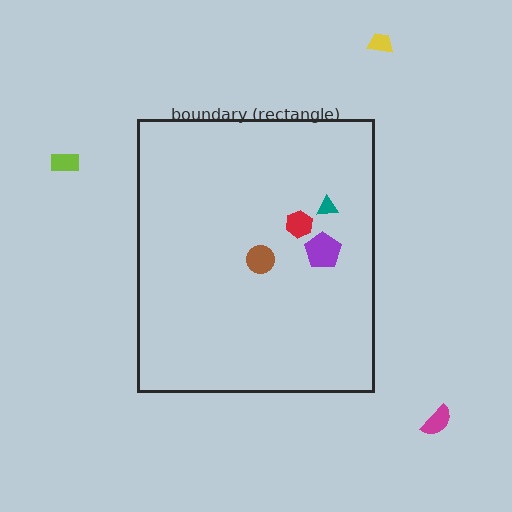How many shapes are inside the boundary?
4 inside, 3 outside.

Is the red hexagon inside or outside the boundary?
Inside.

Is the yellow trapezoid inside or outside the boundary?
Outside.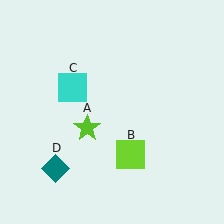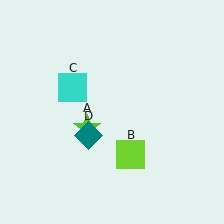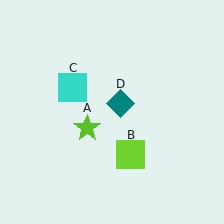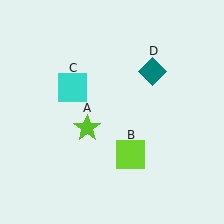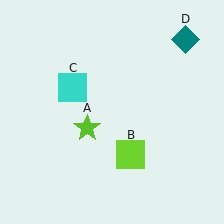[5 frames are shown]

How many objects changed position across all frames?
1 object changed position: teal diamond (object D).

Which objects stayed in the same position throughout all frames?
Lime star (object A) and lime square (object B) and cyan square (object C) remained stationary.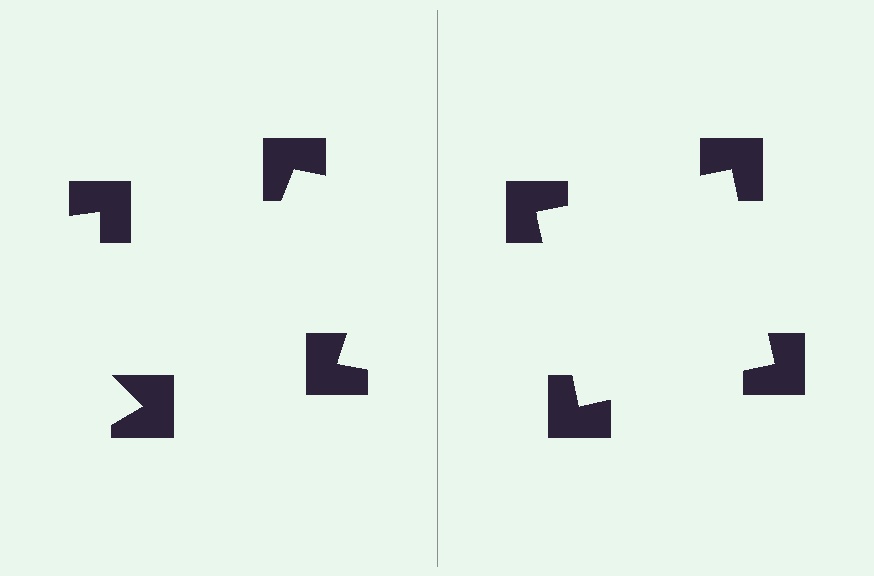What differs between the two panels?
The notched squares are positioned identically on both sides; only the wedge orientations differ. On the right they align to a square; on the left they are misaligned.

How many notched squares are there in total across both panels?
8 — 4 on each side.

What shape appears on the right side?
An illusory square.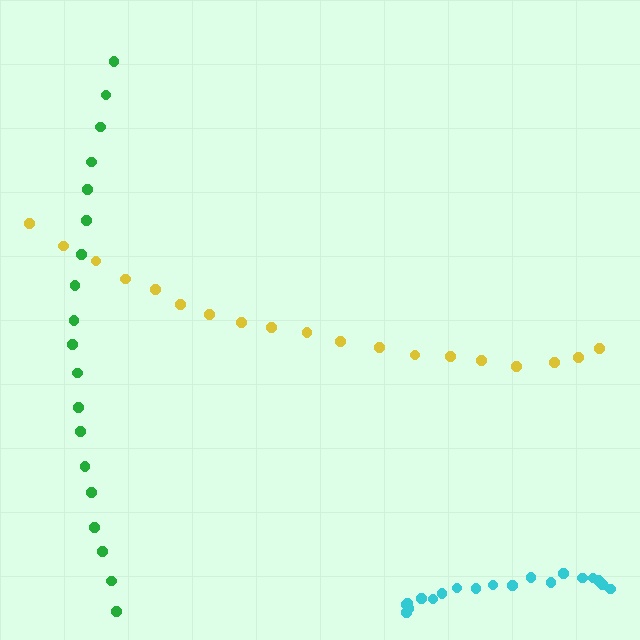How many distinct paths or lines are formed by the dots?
There are 3 distinct paths.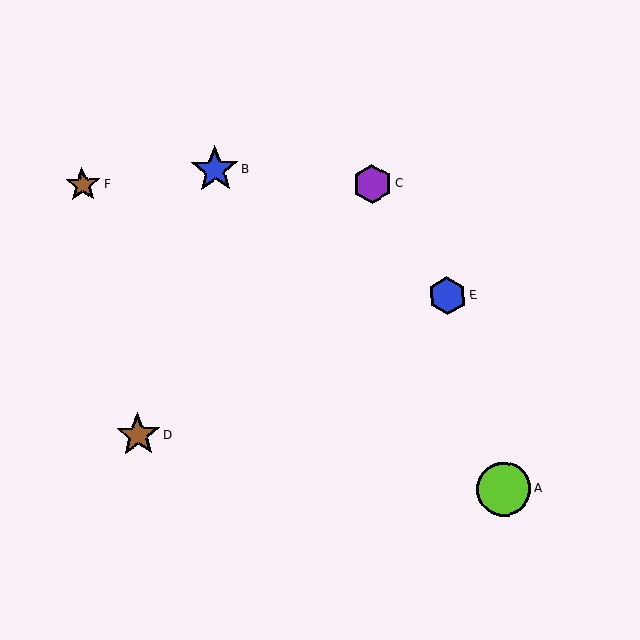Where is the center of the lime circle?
The center of the lime circle is at (504, 489).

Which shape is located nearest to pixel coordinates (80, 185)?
The brown star (labeled F) at (83, 185) is nearest to that location.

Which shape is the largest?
The lime circle (labeled A) is the largest.